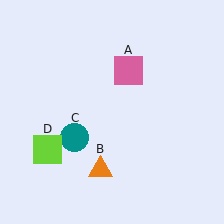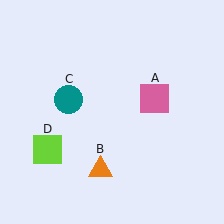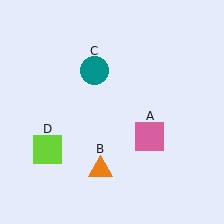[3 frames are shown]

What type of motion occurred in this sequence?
The pink square (object A), teal circle (object C) rotated clockwise around the center of the scene.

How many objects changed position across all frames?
2 objects changed position: pink square (object A), teal circle (object C).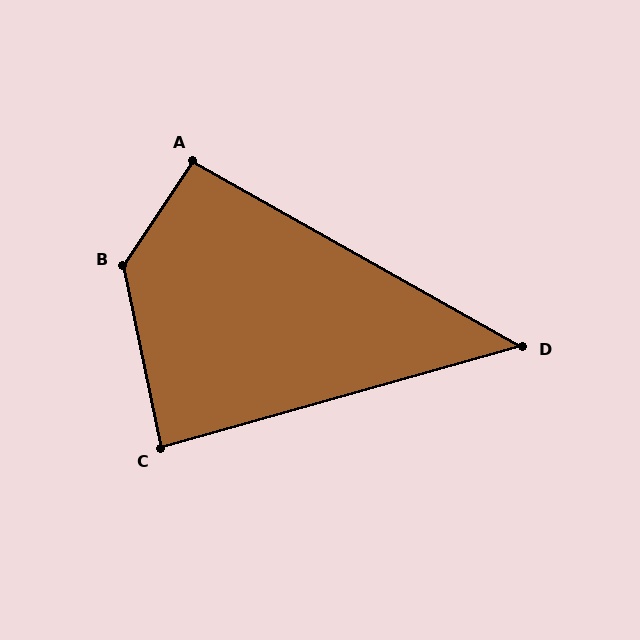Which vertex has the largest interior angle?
B, at approximately 135 degrees.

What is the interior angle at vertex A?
Approximately 94 degrees (approximately right).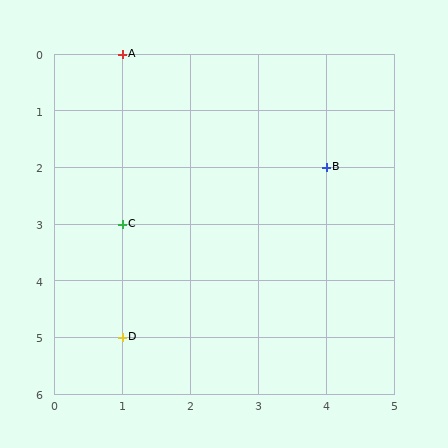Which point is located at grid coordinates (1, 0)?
Point A is at (1, 0).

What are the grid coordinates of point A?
Point A is at grid coordinates (1, 0).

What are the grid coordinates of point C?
Point C is at grid coordinates (1, 3).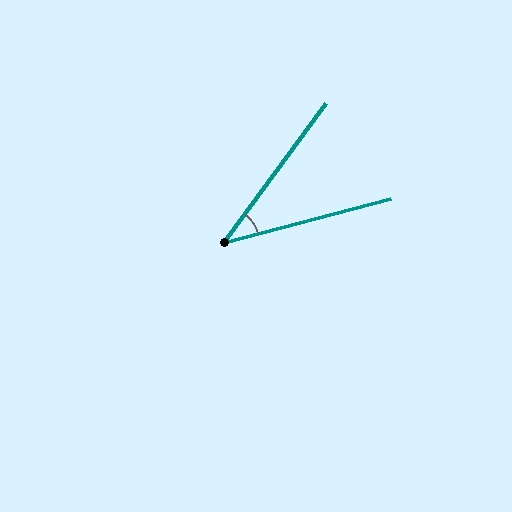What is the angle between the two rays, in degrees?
Approximately 39 degrees.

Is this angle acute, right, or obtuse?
It is acute.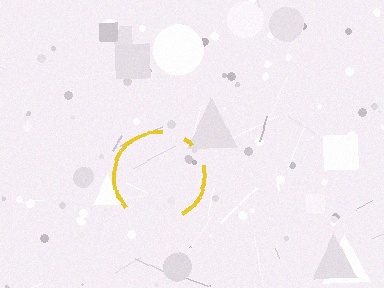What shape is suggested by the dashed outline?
The dashed outline suggests a circle.